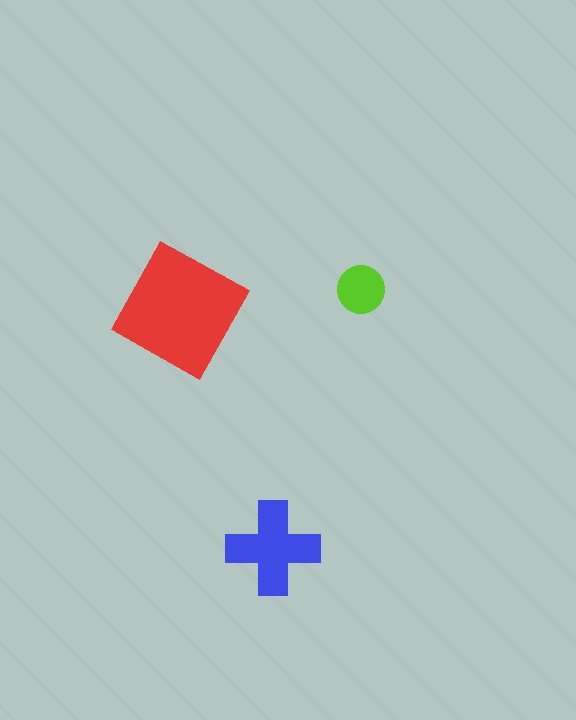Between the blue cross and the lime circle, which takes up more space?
The blue cross.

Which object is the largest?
The red square.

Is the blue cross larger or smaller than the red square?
Smaller.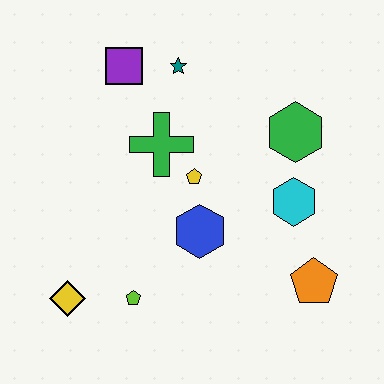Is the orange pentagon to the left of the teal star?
No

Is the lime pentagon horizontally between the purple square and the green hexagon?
Yes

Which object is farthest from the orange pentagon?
The purple square is farthest from the orange pentagon.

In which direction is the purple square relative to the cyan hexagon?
The purple square is to the left of the cyan hexagon.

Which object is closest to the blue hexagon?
The yellow pentagon is closest to the blue hexagon.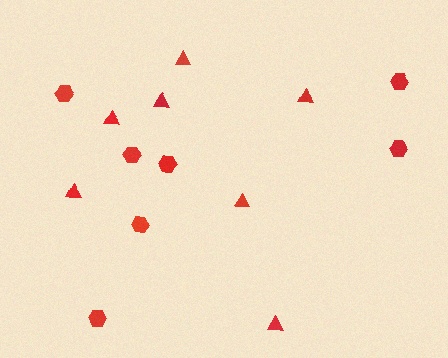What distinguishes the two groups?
There are 2 groups: one group of hexagons (7) and one group of triangles (7).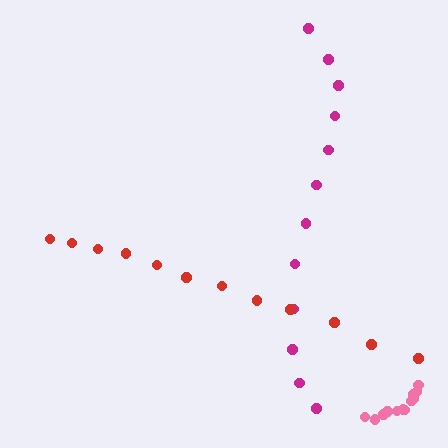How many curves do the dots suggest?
There are 3 distinct paths.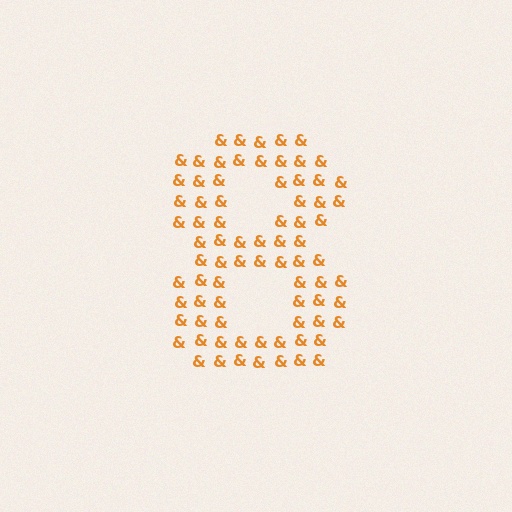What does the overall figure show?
The overall figure shows the digit 8.